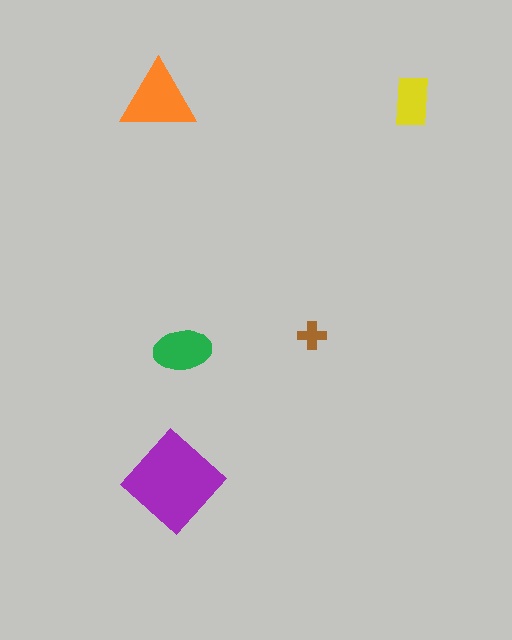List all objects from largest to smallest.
The purple diamond, the orange triangle, the green ellipse, the yellow rectangle, the brown cross.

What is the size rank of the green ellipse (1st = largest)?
3rd.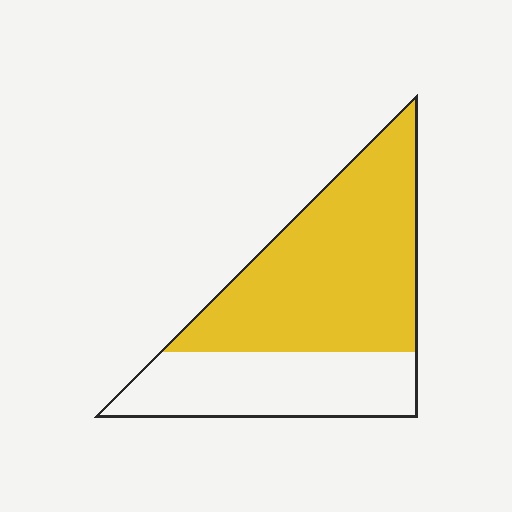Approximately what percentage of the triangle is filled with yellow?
Approximately 65%.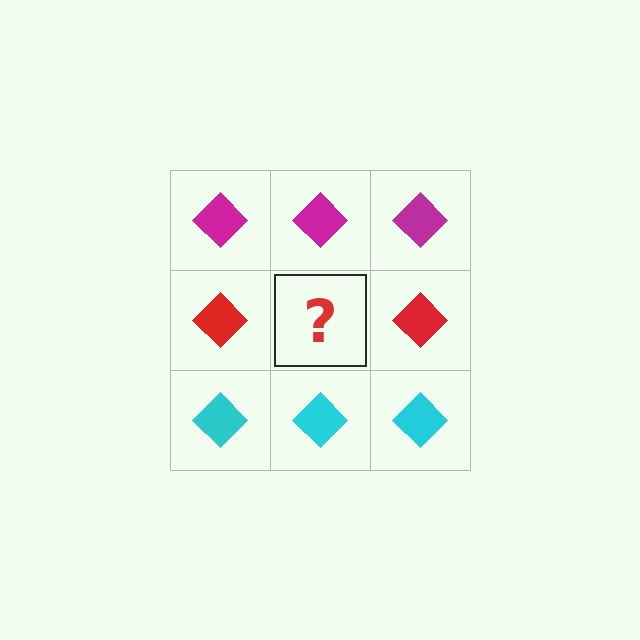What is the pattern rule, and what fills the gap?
The rule is that each row has a consistent color. The gap should be filled with a red diamond.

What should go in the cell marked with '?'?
The missing cell should contain a red diamond.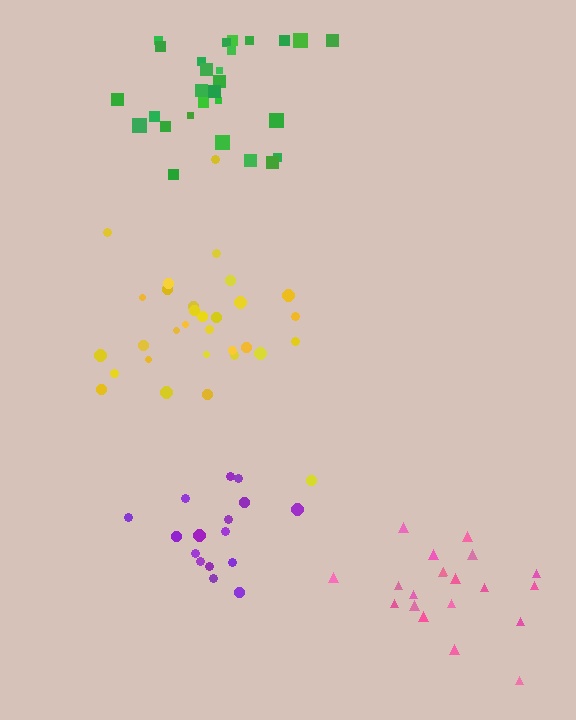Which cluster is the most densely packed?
Pink.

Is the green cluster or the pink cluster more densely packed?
Pink.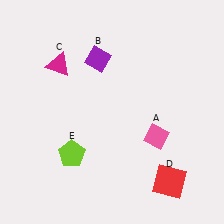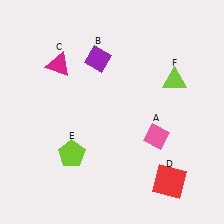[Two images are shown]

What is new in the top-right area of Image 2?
A lime triangle (F) was added in the top-right area of Image 2.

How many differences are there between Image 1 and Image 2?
There is 1 difference between the two images.